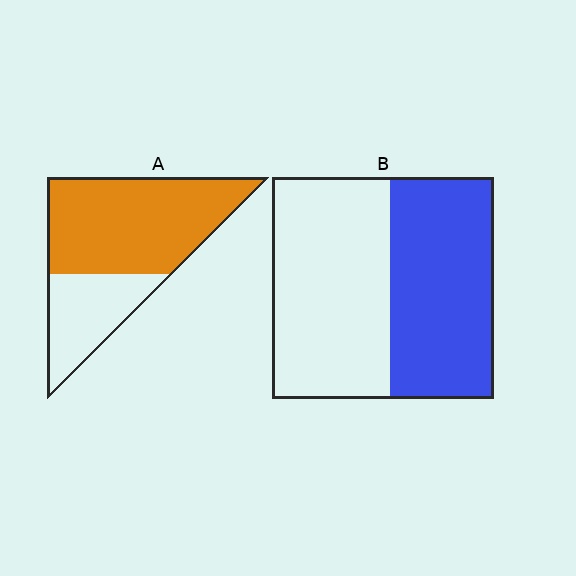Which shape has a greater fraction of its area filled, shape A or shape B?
Shape A.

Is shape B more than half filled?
Roughly half.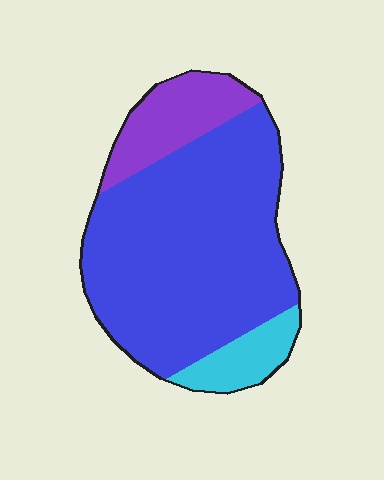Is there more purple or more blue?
Blue.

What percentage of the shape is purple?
Purple covers about 15% of the shape.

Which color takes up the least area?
Cyan, at roughly 10%.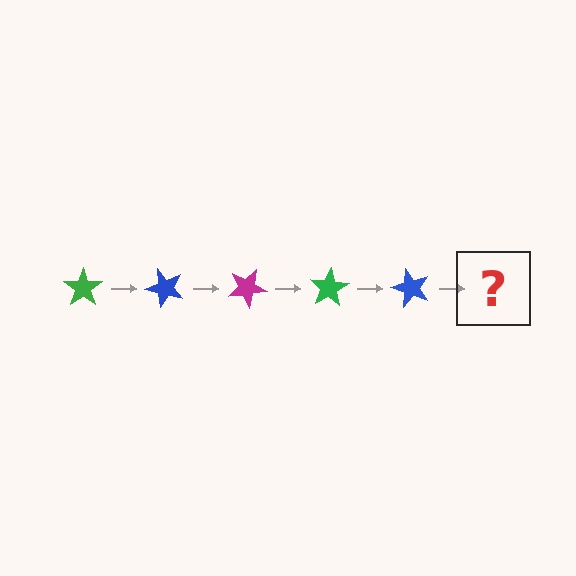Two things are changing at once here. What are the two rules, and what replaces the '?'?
The two rules are that it rotates 50 degrees each step and the color cycles through green, blue, and magenta. The '?' should be a magenta star, rotated 250 degrees from the start.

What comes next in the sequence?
The next element should be a magenta star, rotated 250 degrees from the start.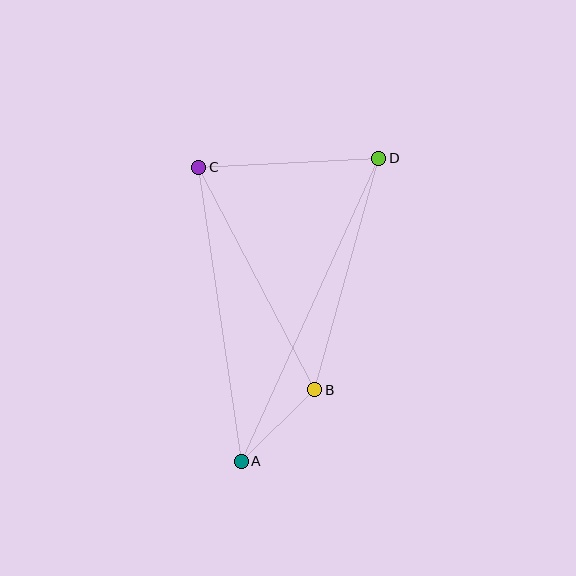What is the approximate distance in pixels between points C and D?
The distance between C and D is approximately 180 pixels.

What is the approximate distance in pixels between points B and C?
The distance between B and C is approximately 251 pixels.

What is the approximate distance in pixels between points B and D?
The distance between B and D is approximately 240 pixels.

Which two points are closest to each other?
Points A and B are closest to each other.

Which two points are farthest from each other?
Points A and D are farthest from each other.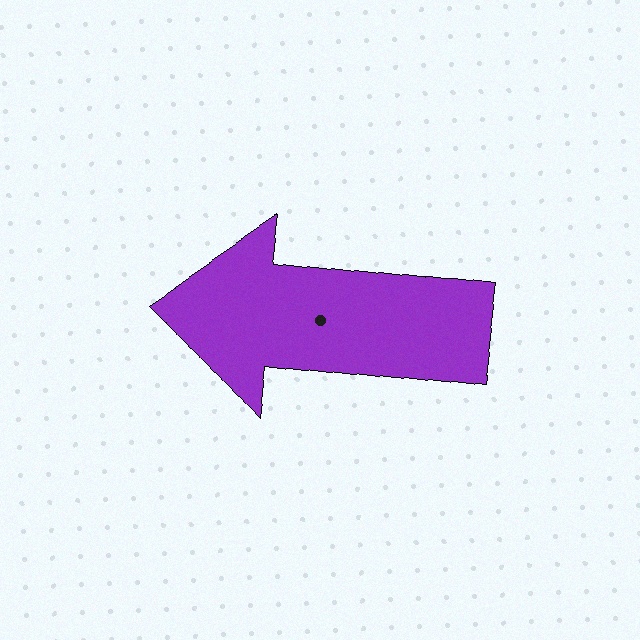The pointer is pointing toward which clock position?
Roughly 9 o'clock.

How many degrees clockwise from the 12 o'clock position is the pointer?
Approximately 277 degrees.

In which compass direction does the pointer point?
West.